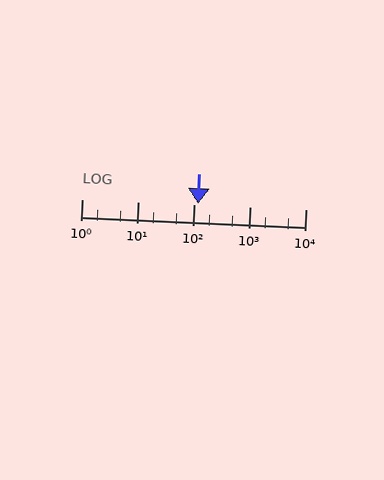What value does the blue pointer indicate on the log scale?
The pointer indicates approximately 120.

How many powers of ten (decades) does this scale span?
The scale spans 4 decades, from 1 to 10000.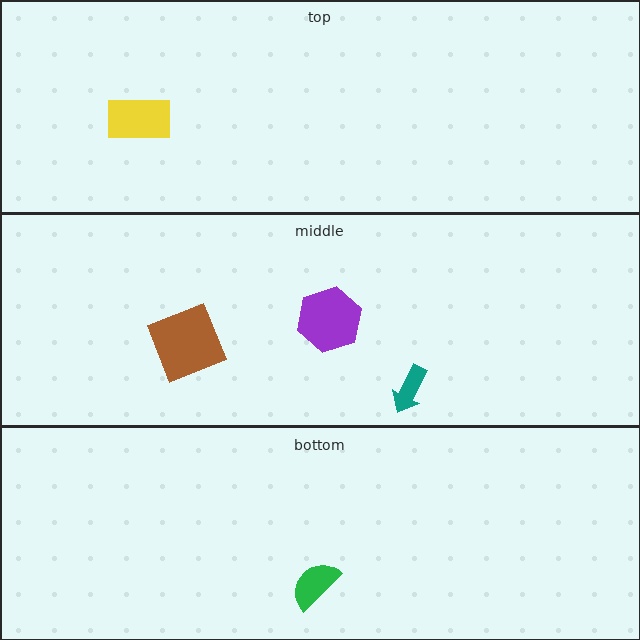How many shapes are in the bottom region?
1.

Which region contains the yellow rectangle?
The top region.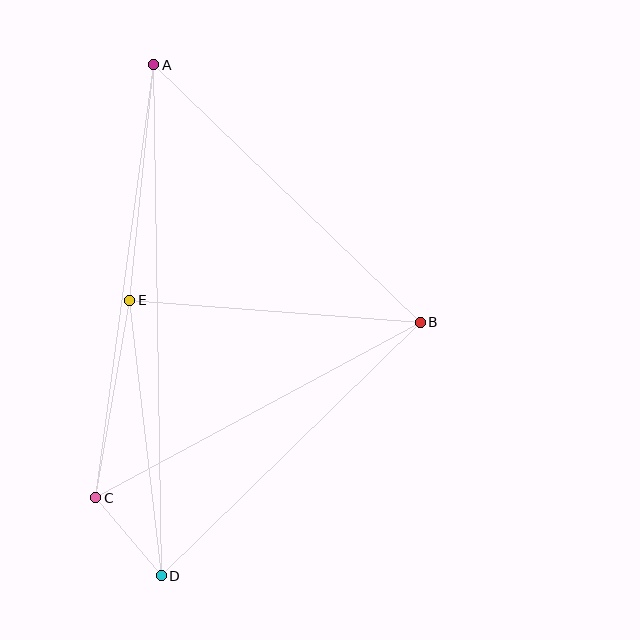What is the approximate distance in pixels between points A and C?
The distance between A and C is approximately 437 pixels.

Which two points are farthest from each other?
Points A and D are farthest from each other.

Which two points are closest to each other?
Points C and D are closest to each other.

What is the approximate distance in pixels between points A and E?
The distance between A and E is approximately 237 pixels.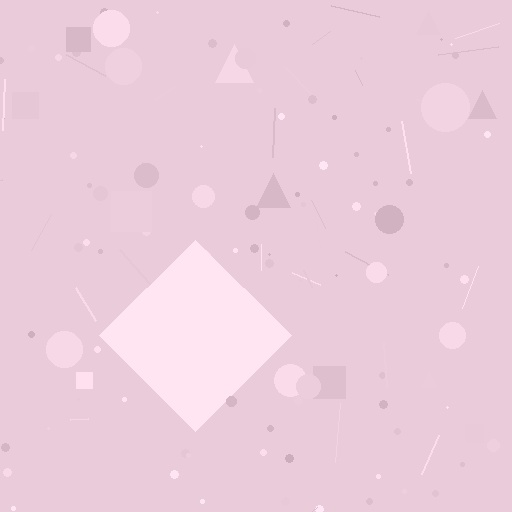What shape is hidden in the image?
A diamond is hidden in the image.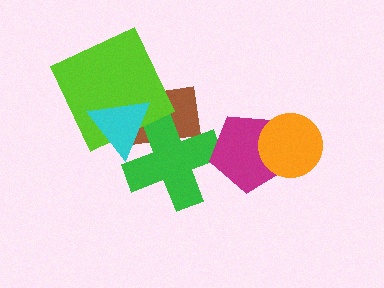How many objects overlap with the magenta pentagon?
2 objects overlap with the magenta pentagon.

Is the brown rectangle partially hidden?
Yes, it is partially covered by another shape.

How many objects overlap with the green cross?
3 objects overlap with the green cross.